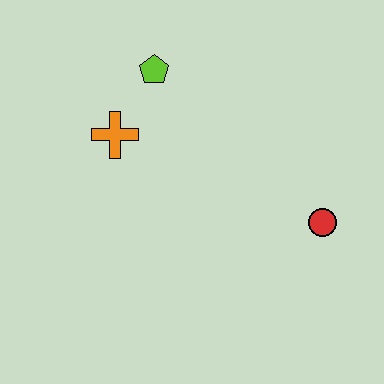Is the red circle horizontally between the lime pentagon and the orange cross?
No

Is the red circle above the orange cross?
No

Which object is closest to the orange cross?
The lime pentagon is closest to the orange cross.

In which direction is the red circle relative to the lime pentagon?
The red circle is to the right of the lime pentagon.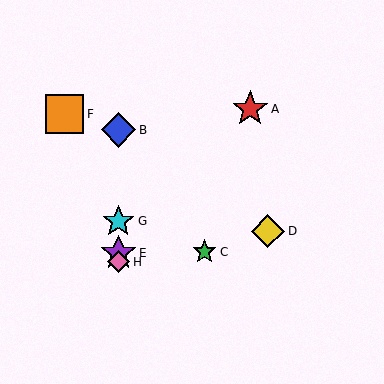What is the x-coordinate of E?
Object E is at x≈118.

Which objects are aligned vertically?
Objects B, E, G, H are aligned vertically.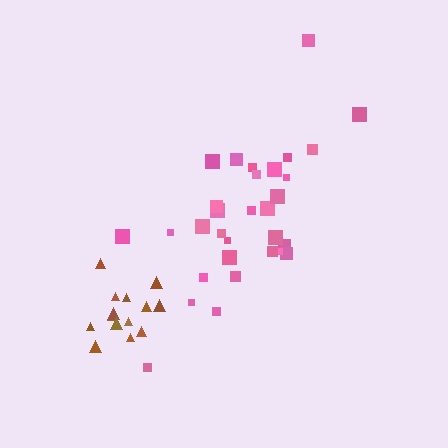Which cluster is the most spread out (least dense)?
Pink.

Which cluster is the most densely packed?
Brown.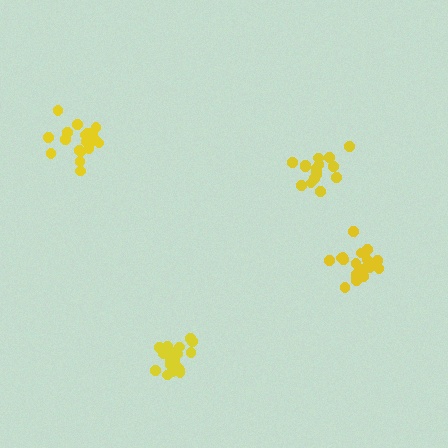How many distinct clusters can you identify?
There are 4 distinct clusters.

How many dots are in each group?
Group 1: 20 dots, Group 2: 20 dots, Group 3: 21 dots, Group 4: 17 dots (78 total).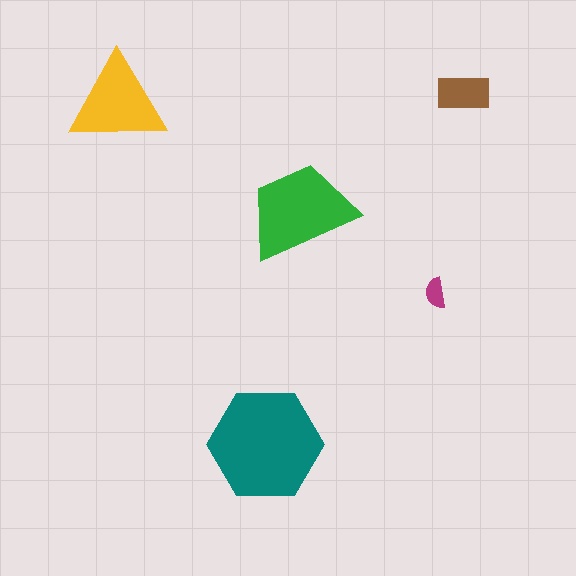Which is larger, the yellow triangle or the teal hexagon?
The teal hexagon.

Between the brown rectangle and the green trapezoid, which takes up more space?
The green trapezoid.